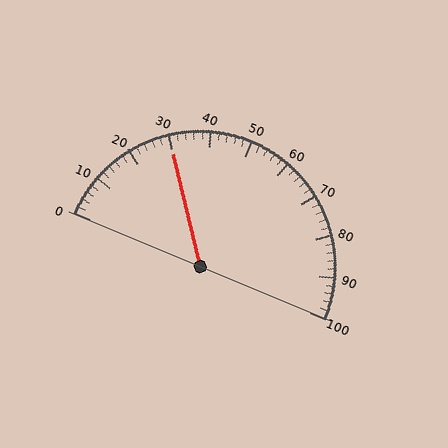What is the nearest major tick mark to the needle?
The nearest major tick mark is 30.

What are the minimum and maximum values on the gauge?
The gauge ranges from 0 to 100.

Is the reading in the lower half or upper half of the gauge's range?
The reading is in the lower half of the range (0 to 100).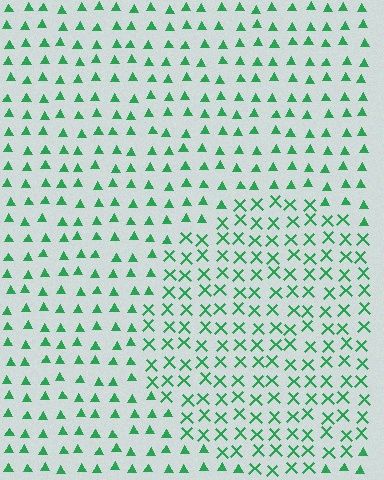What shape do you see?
I see a circle.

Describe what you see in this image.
The image is filled with small green elements arranged in a uniform grid. A circle-shaped region contains X marks, while the surrounding area contains triangles. The boundary is defined purely by the change in element shape.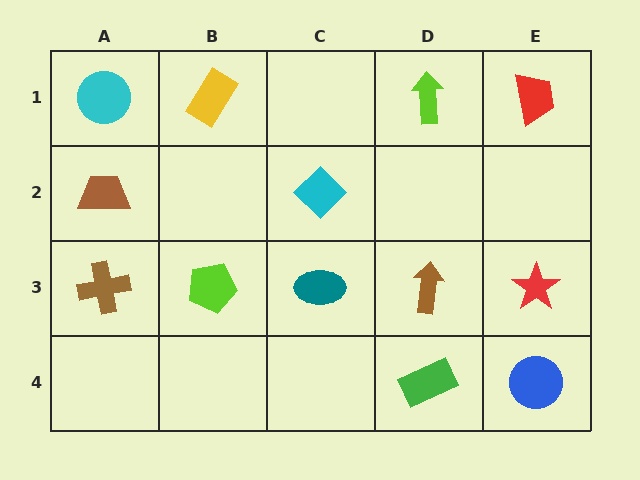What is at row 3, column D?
A brown arrow.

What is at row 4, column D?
A green rectangle.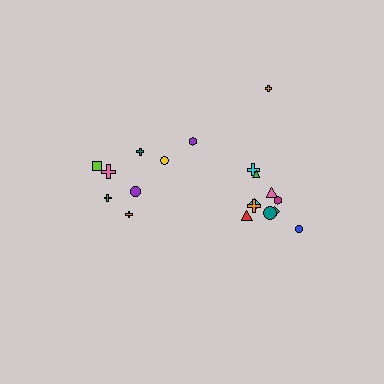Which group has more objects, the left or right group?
The right group.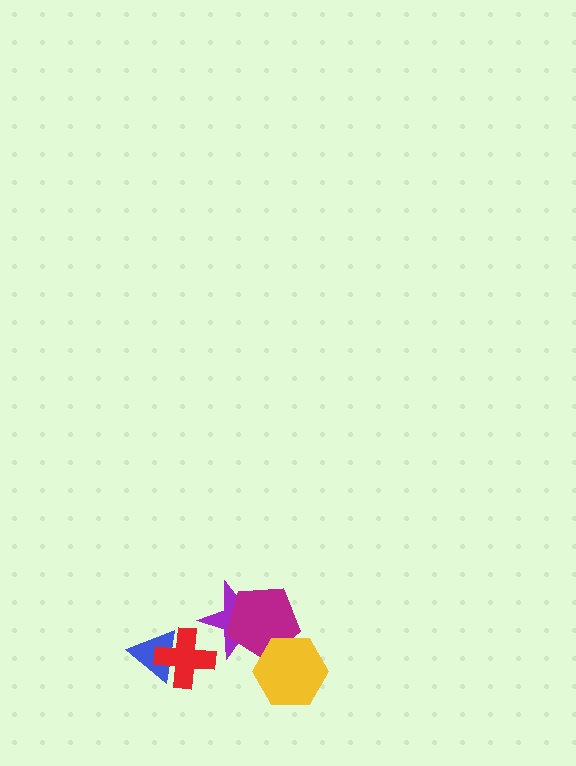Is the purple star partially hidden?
Yes, it is partially covered by another shape.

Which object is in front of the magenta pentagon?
The yellow hexagon is in front of the magenta pentagon.